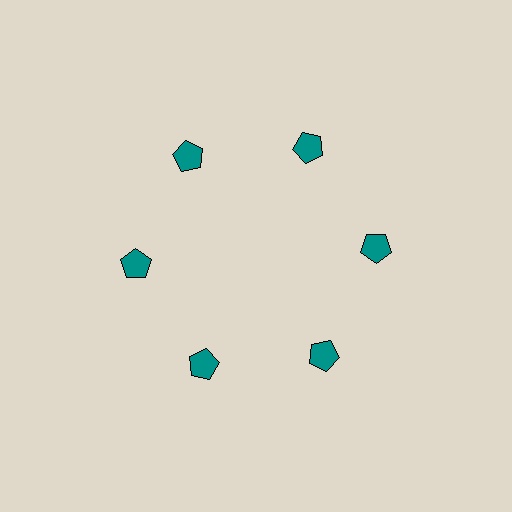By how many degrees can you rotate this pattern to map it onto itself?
The pattern maps onto itself every 60 degrees of rotation.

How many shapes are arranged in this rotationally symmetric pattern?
There are 6 shapes, arranged in 6 groups of 1.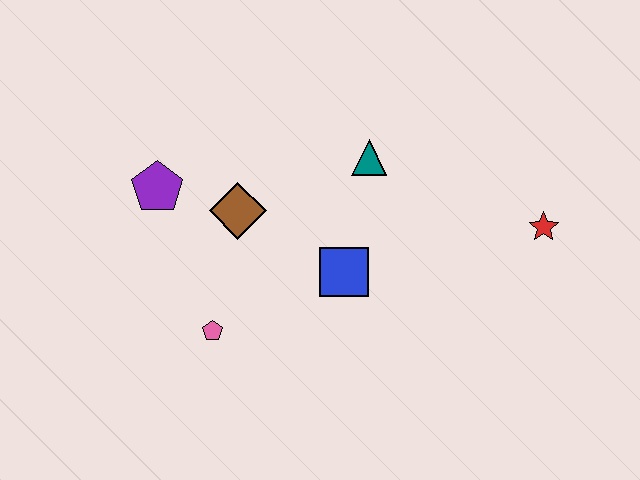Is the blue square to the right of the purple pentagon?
Yes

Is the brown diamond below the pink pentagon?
No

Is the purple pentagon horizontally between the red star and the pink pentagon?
No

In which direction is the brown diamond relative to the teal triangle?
The brown diamond is to the left of the teal triangle.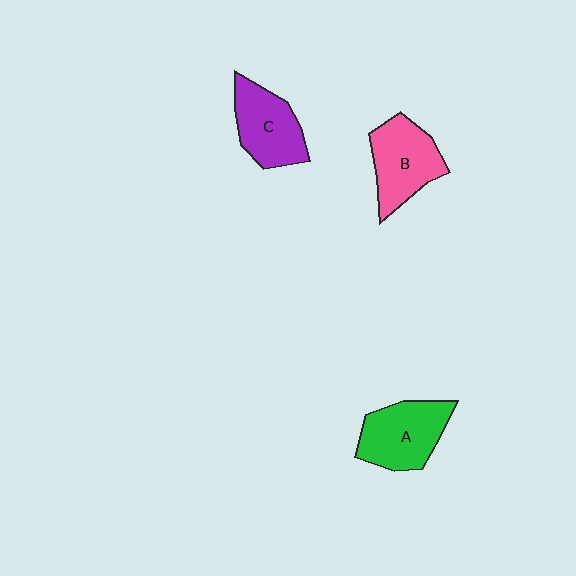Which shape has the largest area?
Shape A (green).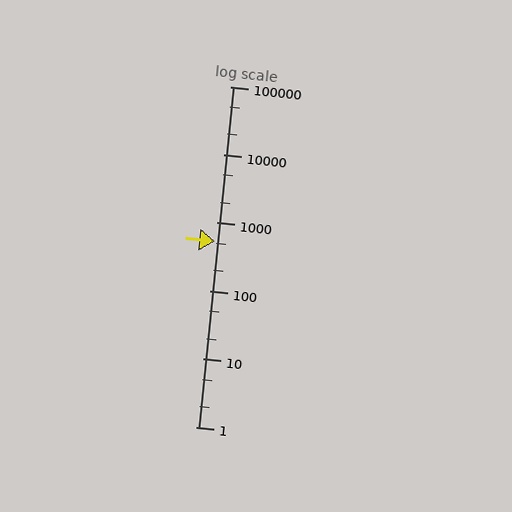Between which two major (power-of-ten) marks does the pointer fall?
The pointer is between 100 and 1000.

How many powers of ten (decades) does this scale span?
The scale spans 5 decades, from 1 to 100000.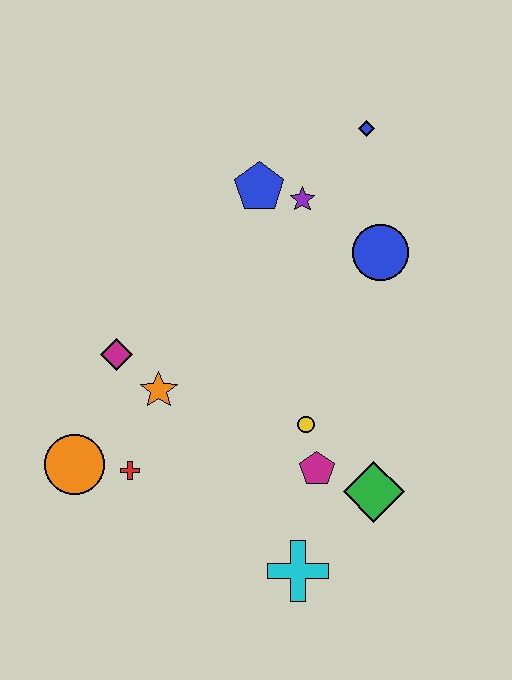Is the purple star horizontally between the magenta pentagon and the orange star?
Yes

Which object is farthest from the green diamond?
The blue diamond is farthest from the green diamond.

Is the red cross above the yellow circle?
No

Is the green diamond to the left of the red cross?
No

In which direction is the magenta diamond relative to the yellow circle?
The magenta diamond is to the left of the yellow circle.